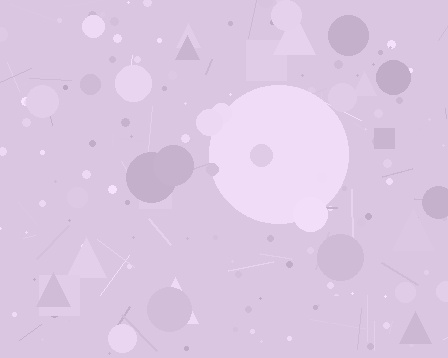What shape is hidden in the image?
A circle is hidden in the image.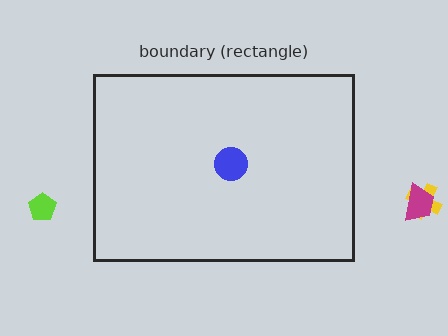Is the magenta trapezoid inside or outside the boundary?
Outside.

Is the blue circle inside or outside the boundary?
Inside.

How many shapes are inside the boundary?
1 inside, 3 outside.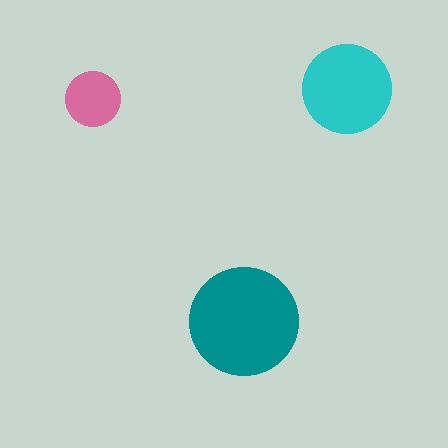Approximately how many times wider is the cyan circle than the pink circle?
About 1.5 times wider.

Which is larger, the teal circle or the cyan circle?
The teal one.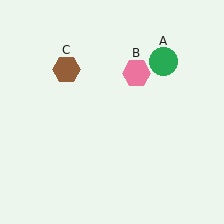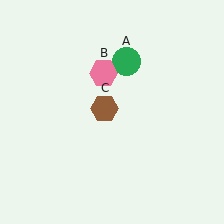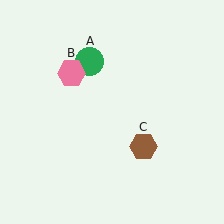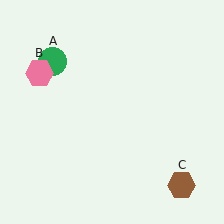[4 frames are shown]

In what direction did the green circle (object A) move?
The green circle (object A) moved left.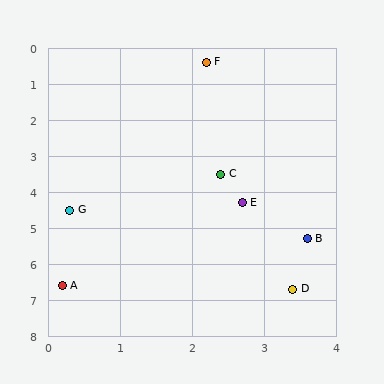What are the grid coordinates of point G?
Point G is at approximately (0.3, 4.5).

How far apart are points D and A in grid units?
Points D and A are about 3.2 grid units apart.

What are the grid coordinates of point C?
Point C is at approximately (2.4, 3.5).